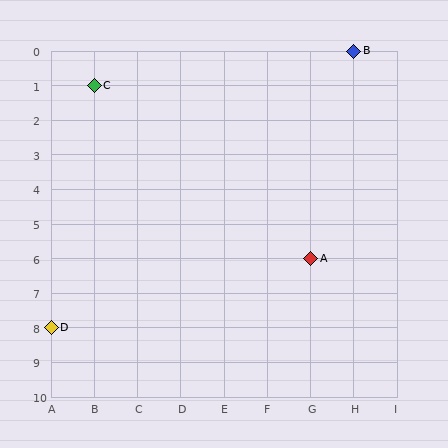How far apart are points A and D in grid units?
Points A and D are 6 columns and 2 rows apart (about 6.3 grid units diagonally).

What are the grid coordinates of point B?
Point B is at grid coordinates (H, 0).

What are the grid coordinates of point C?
Point C is at grid coordinates (B, 1).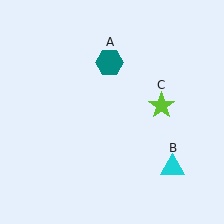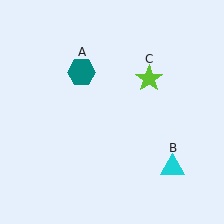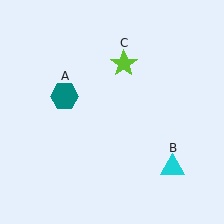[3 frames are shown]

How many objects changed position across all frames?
2 objects changed position: teal hexagon (object A), lime star (object C).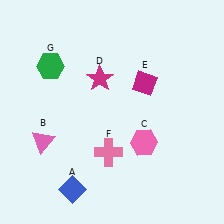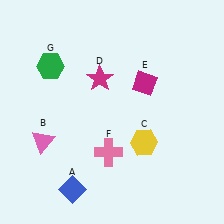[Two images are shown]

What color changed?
The hexagon (C) changed from pink in Image 1 to yellow in Image 2.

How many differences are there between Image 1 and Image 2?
There is 1 difference between the two images.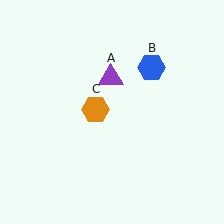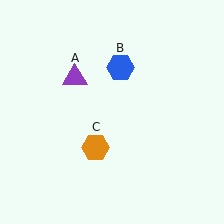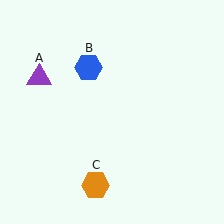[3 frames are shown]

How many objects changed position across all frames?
3 objects changed position: purple triangle (object A), blue hexagon (object B), orange hexagon (object C).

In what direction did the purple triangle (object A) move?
The purple triangle (object A) moved left.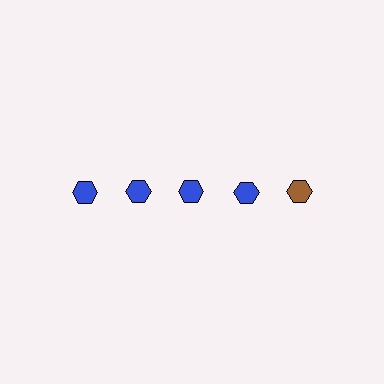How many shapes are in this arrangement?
There are 5 shapes arranged in a grid pattern.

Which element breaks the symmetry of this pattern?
The brown hexagon in the top row, rightmost column breaks the symmetry. All other shapes are blue hexagons.